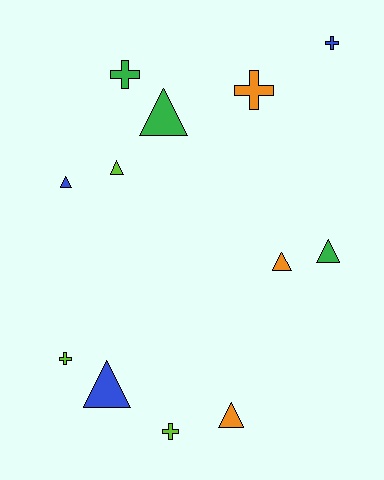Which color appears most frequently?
Green, with 3 objects.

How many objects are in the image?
There are 12 objects.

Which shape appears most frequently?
Triangle, with 7 objects.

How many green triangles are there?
There are 2 green triangles.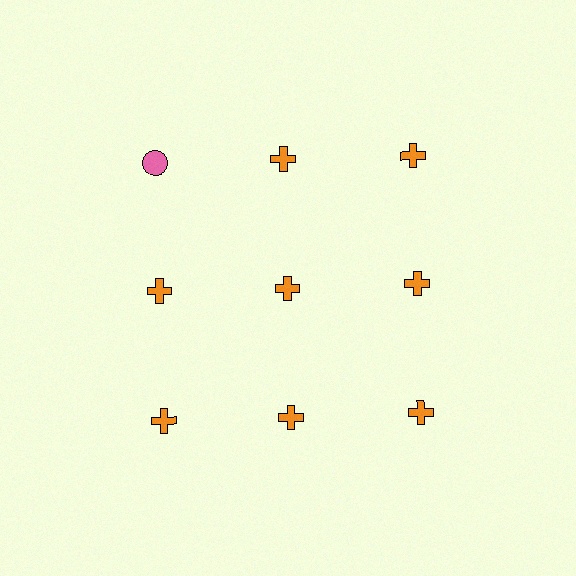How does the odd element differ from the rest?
It differs in both color (pink instead of orange) and shape (circle instead of cross).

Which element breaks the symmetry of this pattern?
The pink circle in the top row, leftmost column breaks the symmetry. All other shapes are orange crosses.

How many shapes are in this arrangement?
There are 9 shapes arranged in a grid pattern.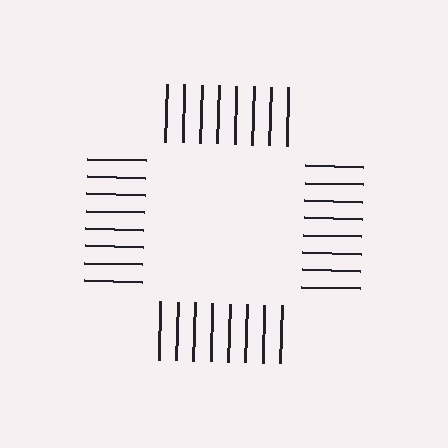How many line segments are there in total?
32 — 8 along each of the 4 edges.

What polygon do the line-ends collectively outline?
An illusory square — the line segments terminate on its edges but no continuous stroke is drawn.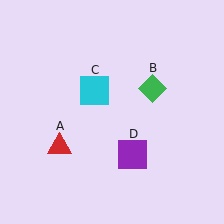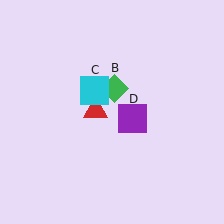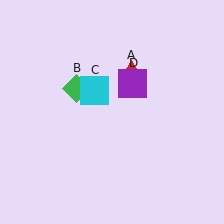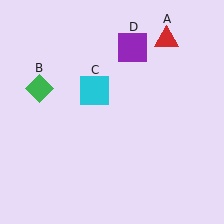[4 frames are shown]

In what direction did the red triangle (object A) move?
The red triangle (object A) moved up and to the right.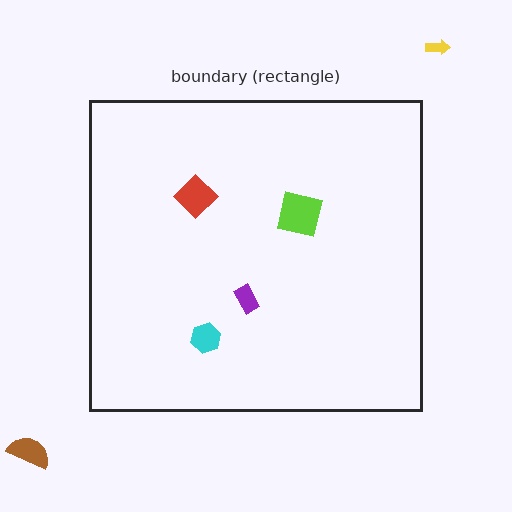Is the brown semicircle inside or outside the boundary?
Outside.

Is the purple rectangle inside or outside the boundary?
Inside.